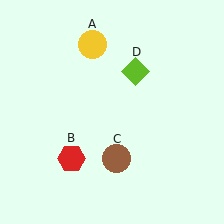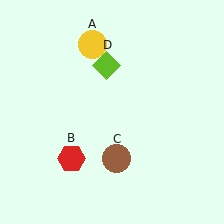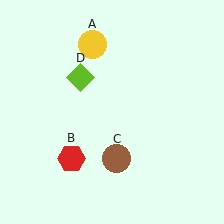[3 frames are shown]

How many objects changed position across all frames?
1 object changed position: lime diamond (object D).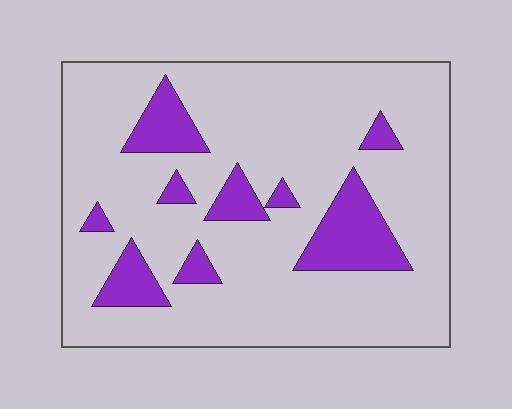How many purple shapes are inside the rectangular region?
9.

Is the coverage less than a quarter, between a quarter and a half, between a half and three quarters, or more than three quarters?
Less than a quarter.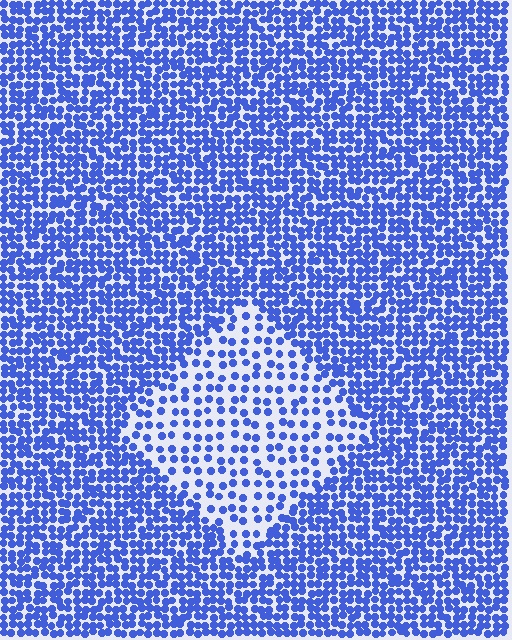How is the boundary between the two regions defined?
The boundary is defined by a change in element density (approximately 2.2x ratio). All elements are the same color, size, and shape.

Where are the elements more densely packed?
The elements are more densely packed outside the diamond boundary.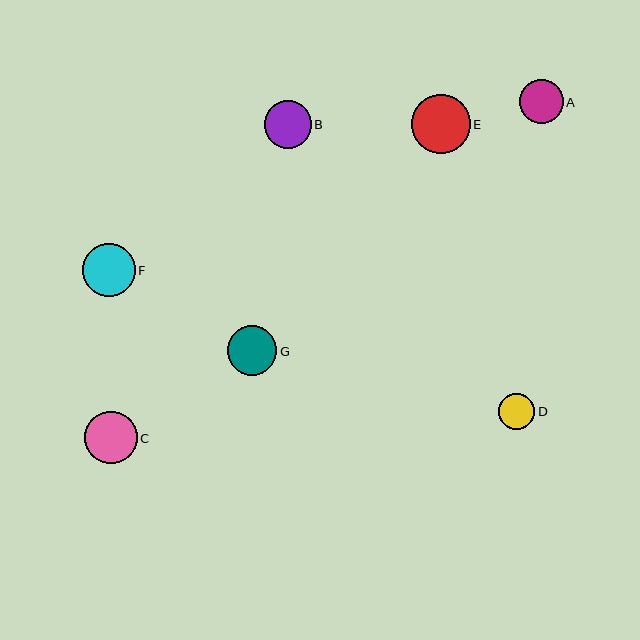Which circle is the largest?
Circle E is the largest with a size of approximately 59 pixels.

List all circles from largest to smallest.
From largest to smallest: E, F, C, G, B, A, D.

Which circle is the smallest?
Circle D is the smallest with a size of approximately 36 pixels.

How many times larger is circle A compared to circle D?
Circle A is approximately 1.2 times the size of circle D.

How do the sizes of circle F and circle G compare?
Circle F and circle G are approximately the same size.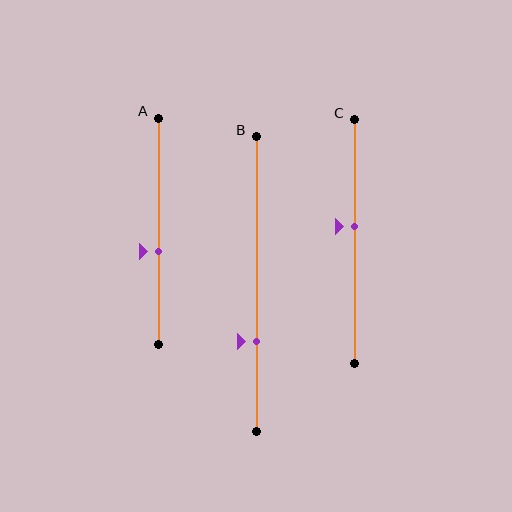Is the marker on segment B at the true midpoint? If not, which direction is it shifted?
No, the marker on segment B is shifted downward by about 19% of the segment length.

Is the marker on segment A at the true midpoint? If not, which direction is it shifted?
No, the marker on segment A is shifted downward by about 9% of the segment length.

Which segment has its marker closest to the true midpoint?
Segment C has its marker closest to the true midpoint.